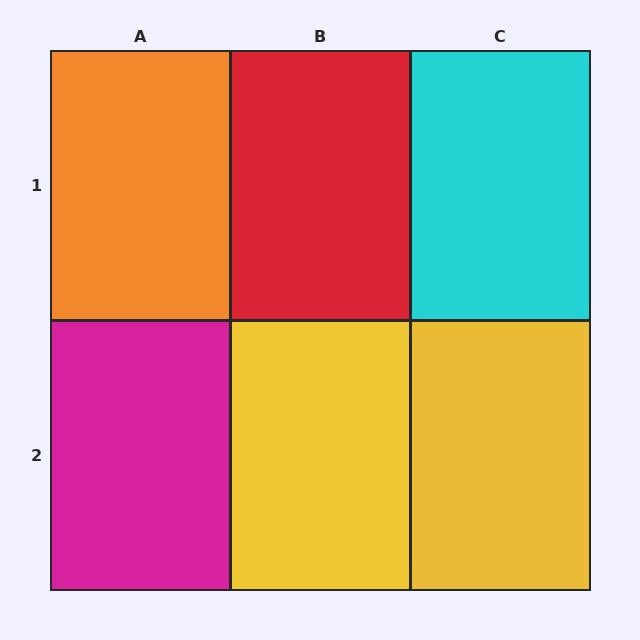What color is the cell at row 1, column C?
Cyan.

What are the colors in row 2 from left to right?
Magenta, yellow, yellow.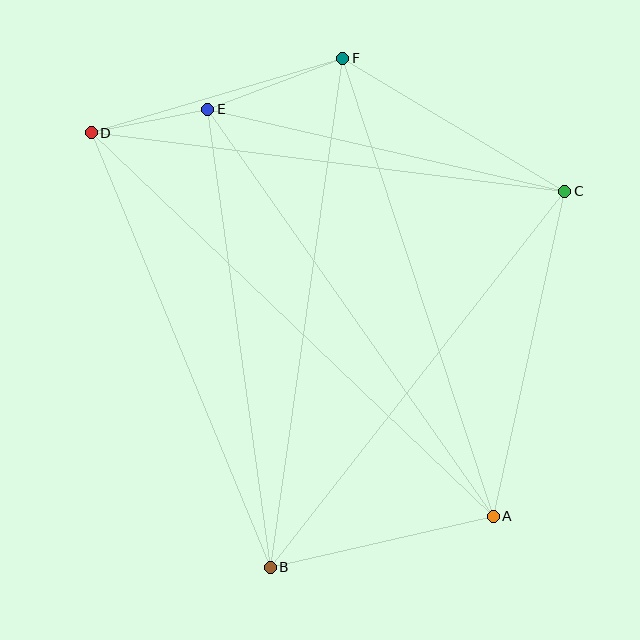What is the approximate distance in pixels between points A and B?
The distance between A and B is approximately 229 pixels.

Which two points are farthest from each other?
Points A and D are farthest from each other.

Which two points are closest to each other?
Points D and E are closest to each other.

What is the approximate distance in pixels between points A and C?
The distance between A and C is approximately 333 pixels.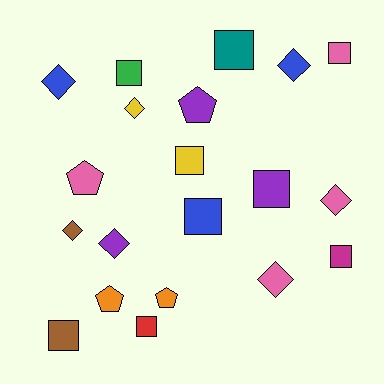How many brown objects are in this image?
There are 2 brown objects.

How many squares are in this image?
There are 9 squares.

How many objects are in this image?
There are 20 objects.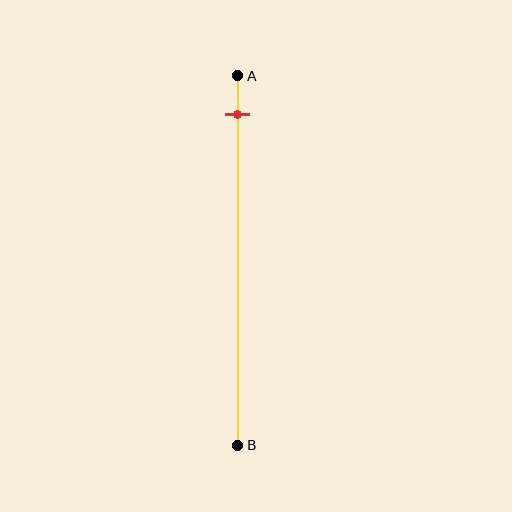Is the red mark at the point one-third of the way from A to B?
No, the mark is at about 10% from A, not at the 33% one-third point.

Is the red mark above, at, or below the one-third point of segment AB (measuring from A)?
The red mark is above the one-third point of segment AB.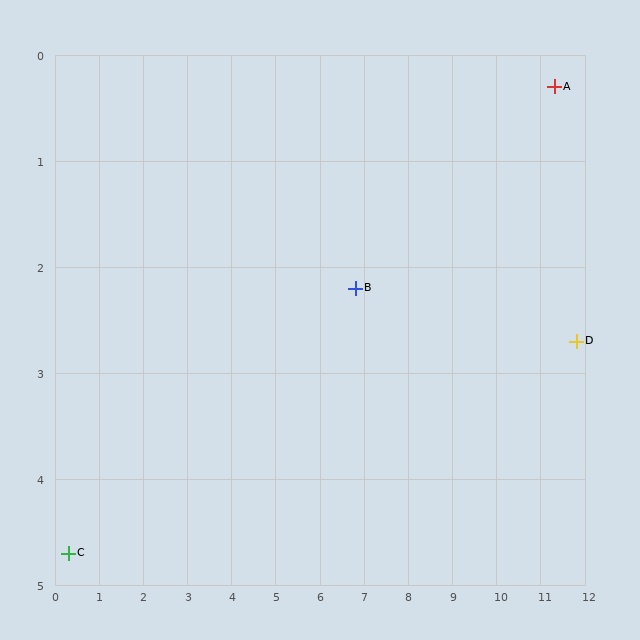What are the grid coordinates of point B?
Point B is at approximately (6.8, 2.2).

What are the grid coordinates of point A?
Point A is at approximately (11.3, 0.3).